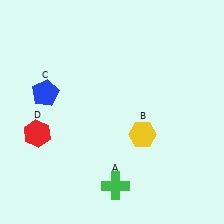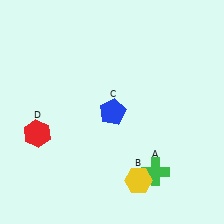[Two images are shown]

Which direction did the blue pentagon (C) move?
The blue pentagon (C) moved right.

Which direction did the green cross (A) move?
The green cross (A) moved right.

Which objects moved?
The objects that moved are: the green cross (A), the yellow hexagon (B), the blue pentagon (C).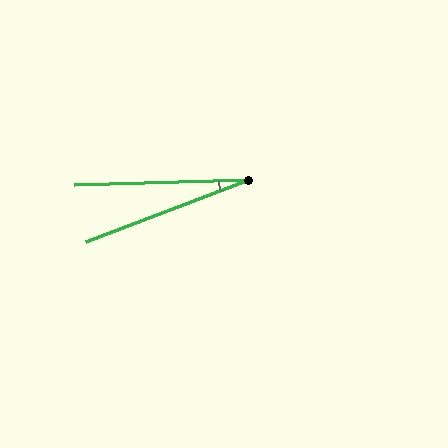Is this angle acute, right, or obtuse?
It is acute.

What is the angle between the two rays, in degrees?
Approximately 19 degrees.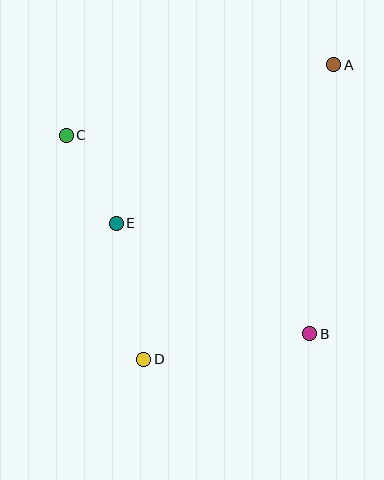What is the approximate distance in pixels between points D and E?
The distance between D and E is approximately 139 pixels.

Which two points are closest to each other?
Points C and E are closest to each other.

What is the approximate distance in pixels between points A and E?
The distance between A and E is approximately 269 pixels.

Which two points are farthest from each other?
Points A and D are farthest from each other.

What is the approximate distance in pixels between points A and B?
The distance between A and B is approximately 270 pixels.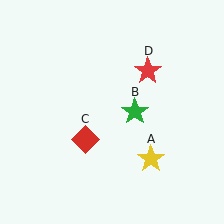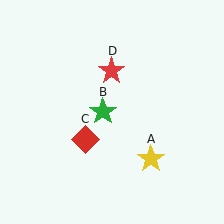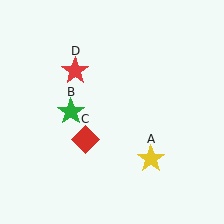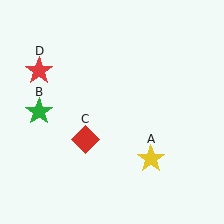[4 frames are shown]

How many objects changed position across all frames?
2 objects changed position: green star (object B), red star (object D).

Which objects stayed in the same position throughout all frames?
Yellow star (object A) and red diamond (object C) remained stationary.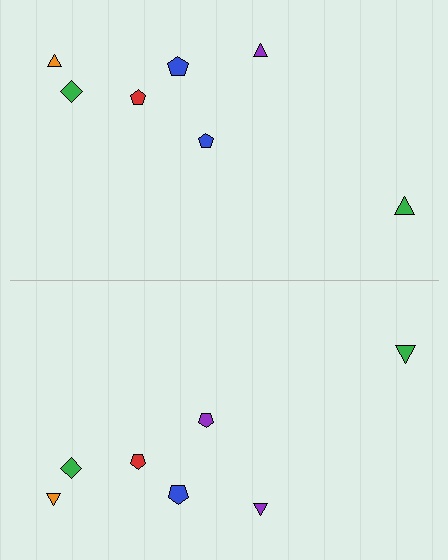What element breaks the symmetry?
The purple pentagon on the bottom side breaks the symmetry — its mirror counterpart is blue.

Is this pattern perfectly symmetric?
No, the pattern is not perfectly symmetric. The purple pentagon on the bottom side breaks the symmetry — its mirror counterpart is blue.